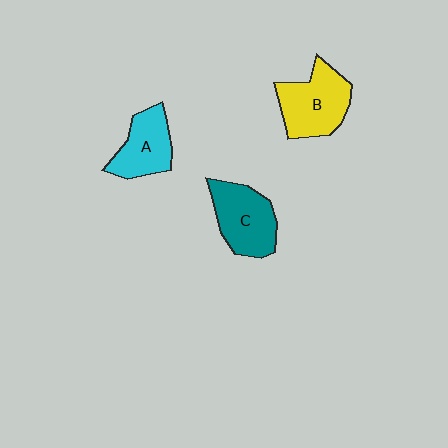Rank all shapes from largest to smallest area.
From largest to smallest: B (yellow), C (teal), A (cyan).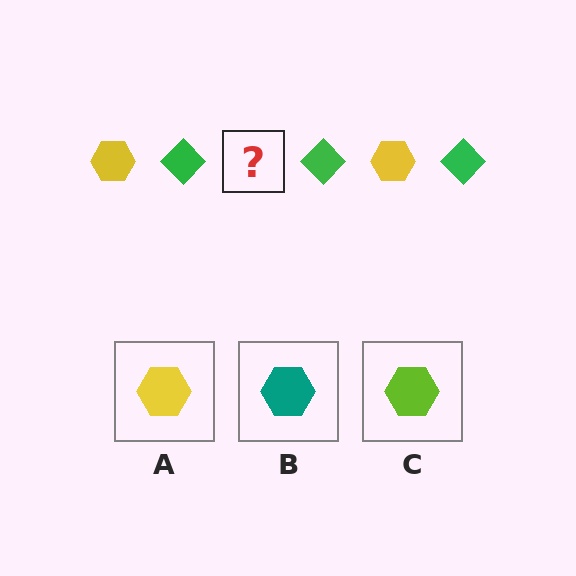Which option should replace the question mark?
Option A.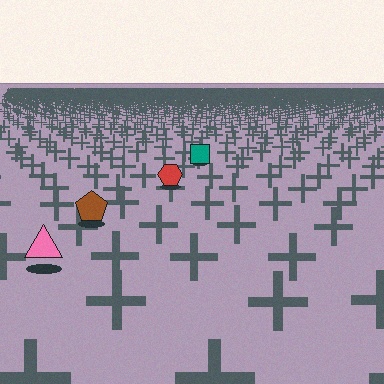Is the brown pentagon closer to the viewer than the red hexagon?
Yes. The brown pentagon is closer — you can tell from the texture gradient: the ground texture is coarser near it.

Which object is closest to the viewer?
The pink triangle is closest. The texture marks near it are larger and more spread out.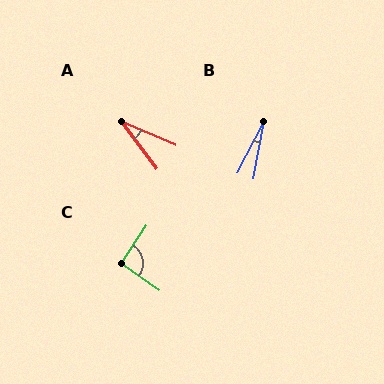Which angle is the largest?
C, at approximately 91 degrees.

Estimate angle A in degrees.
Approximately 30 degrees.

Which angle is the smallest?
B, at approximately 17 degrees.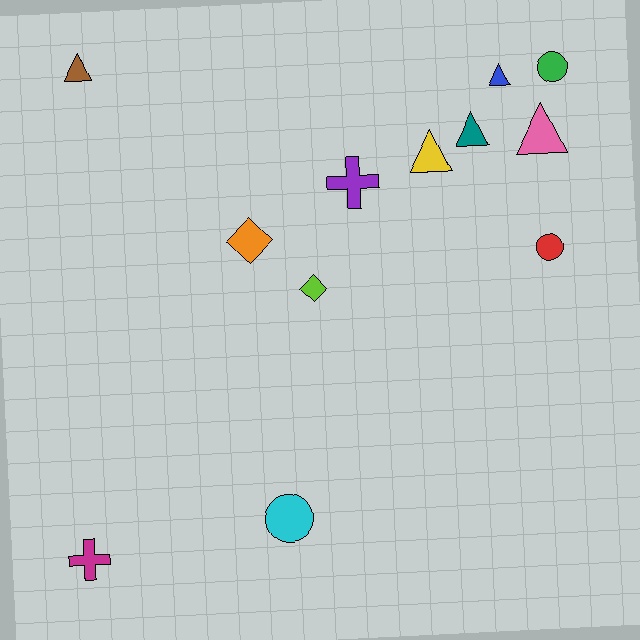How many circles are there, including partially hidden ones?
There are 3 circles.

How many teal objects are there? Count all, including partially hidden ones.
There is 1 teal object.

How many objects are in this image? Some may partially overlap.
There are 12 objects.